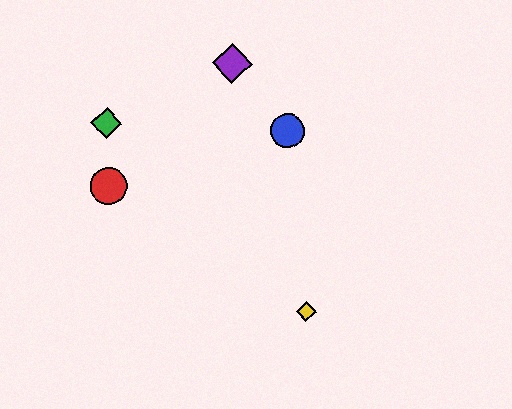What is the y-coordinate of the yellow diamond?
The yellow diamond is at y≈312.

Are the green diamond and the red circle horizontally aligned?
No, the green diamond is at y≈123 and the red circle is at y≈186.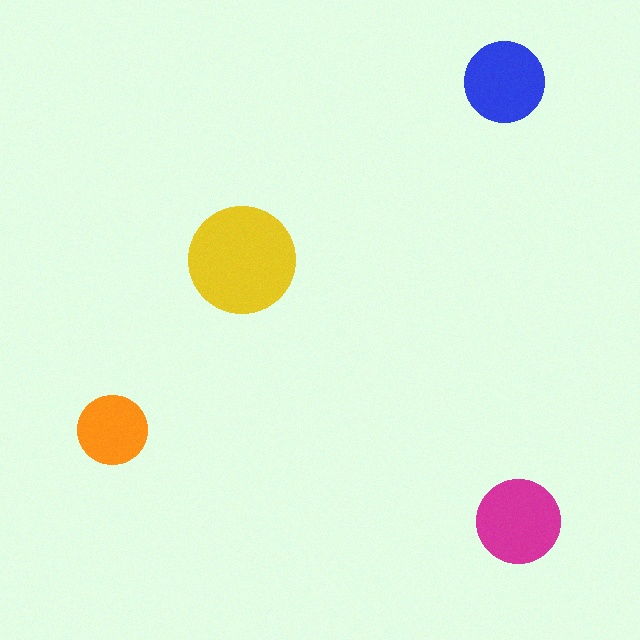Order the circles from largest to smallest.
the yellow one, the magenta one, the blue one, the orange one.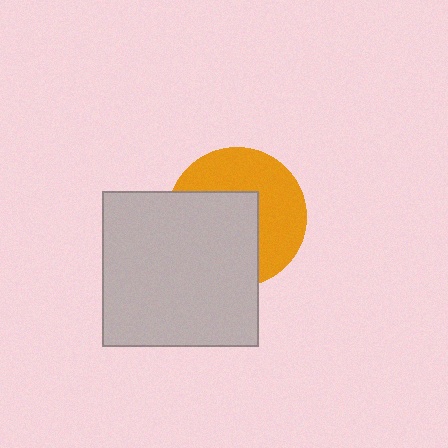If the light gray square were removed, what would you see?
You would see the complete orange circle.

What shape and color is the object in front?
The object in front is a light gray square.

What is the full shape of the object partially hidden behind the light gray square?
The partially hidden object is an orange circle.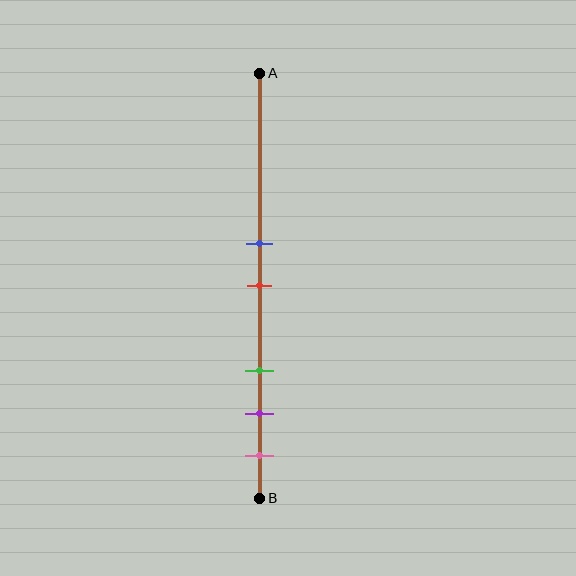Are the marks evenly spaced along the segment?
No, the marks are not evenly spaced.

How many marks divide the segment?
There are 5 marks dividing the segment.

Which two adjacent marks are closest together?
The blue and red marks are the closest adjacent pair.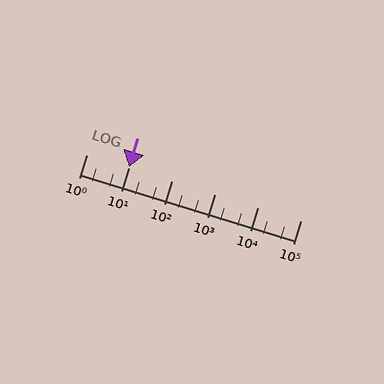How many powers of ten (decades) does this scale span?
The scale spans 5 decades, from 1 to 100000.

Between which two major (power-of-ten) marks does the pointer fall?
The pointer is between 1 and 10.